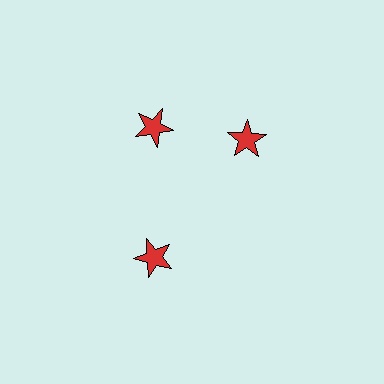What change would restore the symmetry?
The symmetry would be restored by rotating it back into even spacing with its neighbors so that all 3 stars sit at equal angles and equal distance from the center.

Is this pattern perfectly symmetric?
No. The 3 red stars are arranged in a ring, but one element near the 3 o'clock position is rotated out of alignment along the ring, breaking the 3-fold rotational symmetry.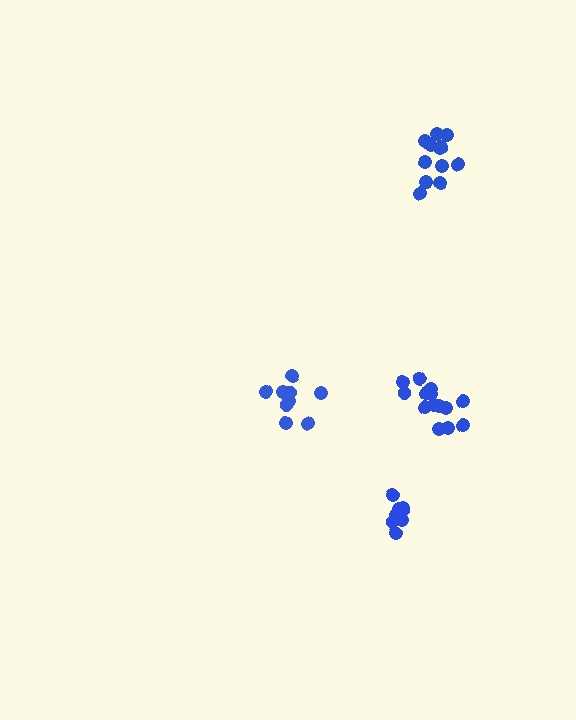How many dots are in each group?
Group 1: 9 dots, Group 2: 12 dots, Group 3: 14 dots, Group 4: 9 dots (44 total).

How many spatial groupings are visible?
There are 4 spatial groupings.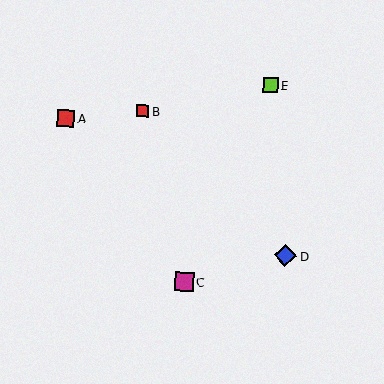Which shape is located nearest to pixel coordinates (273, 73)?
The lime square (labeled E) at (270, 85) is nearest to that location.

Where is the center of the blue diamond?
The center of the blue diamond is at (285, 256).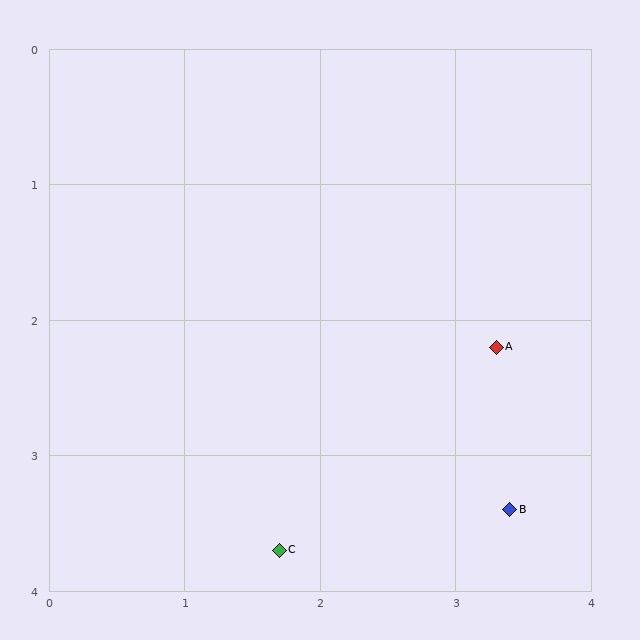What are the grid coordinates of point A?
Point A is at approximately (3.3, 2.2).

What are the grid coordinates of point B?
Point B is at approximately (3.4, 3.4).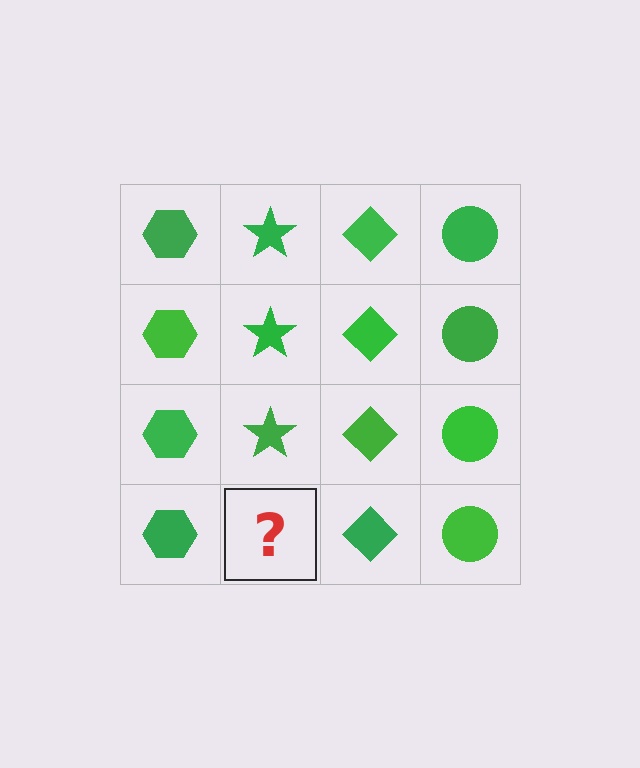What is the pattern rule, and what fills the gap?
The rule is that each column has a consistent shape. The gap should be filled with a green star.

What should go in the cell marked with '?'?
The missing cell should contain a green star.